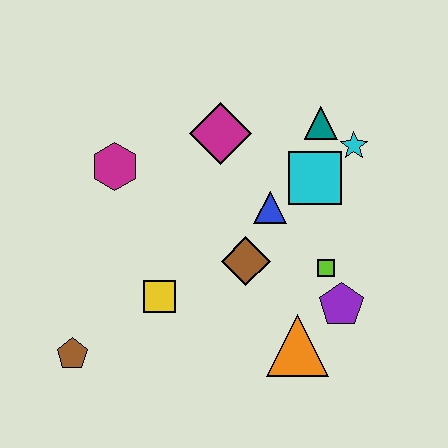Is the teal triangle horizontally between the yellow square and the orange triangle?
No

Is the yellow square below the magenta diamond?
Yes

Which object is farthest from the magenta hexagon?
The purple pentagon is farthest from the magenta hexagon.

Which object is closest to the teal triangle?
The cyan star is closest to the teal triangle.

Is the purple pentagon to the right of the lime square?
Yes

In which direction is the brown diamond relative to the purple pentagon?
The brown diamond is to the left of the purple pentagon.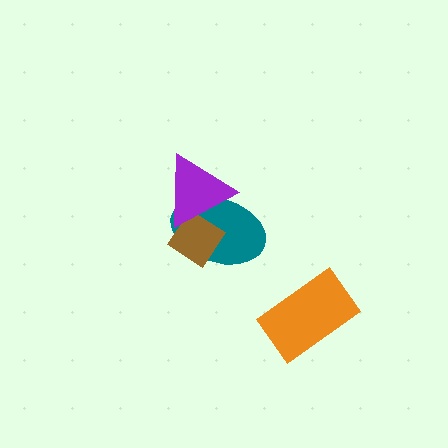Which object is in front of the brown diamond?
The purple triangle is in front of the brown diamond.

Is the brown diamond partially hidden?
Yes, it is partially covered by another shape.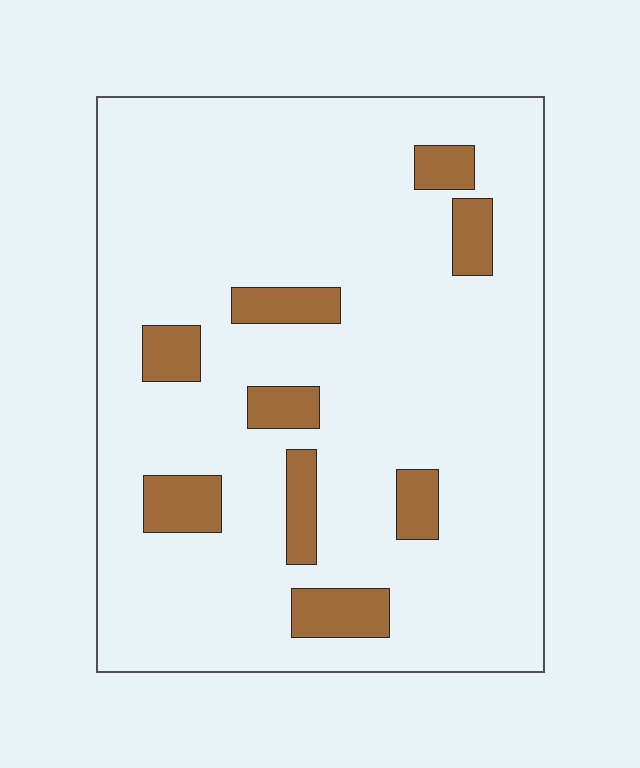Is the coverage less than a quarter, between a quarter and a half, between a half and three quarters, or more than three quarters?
Less than a quarter.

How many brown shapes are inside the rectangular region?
9.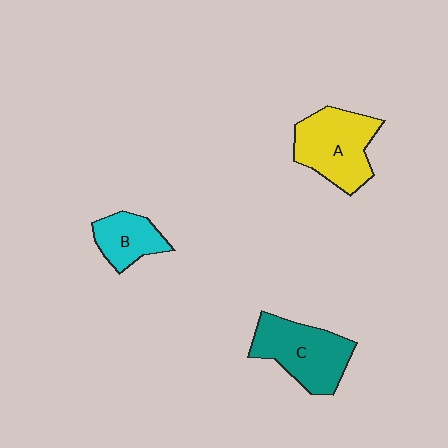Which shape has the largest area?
Shape A (yellow).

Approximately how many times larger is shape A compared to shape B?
Approximately 1.7 times.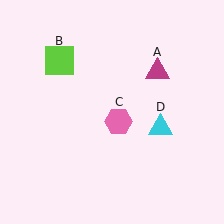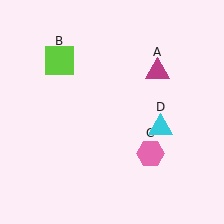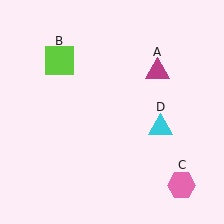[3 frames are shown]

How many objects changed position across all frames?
1 object changed position: pink hexagon (object C).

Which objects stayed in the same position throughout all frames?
Magenta triangle (object A) and lime square (object B) and cyan triangle (object D) remained stationary.